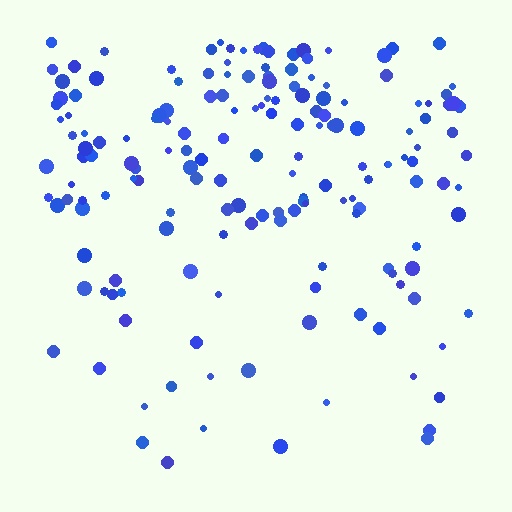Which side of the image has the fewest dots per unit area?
The bottom.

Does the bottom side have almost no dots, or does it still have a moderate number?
Still a moderate number, just noticeably fewer than the top.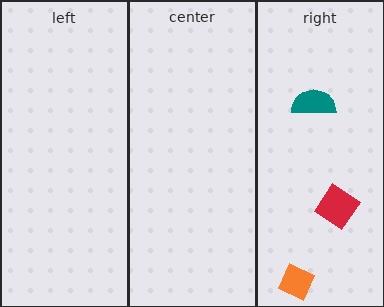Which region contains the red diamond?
The right region.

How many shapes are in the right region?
3.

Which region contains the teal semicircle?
The right region.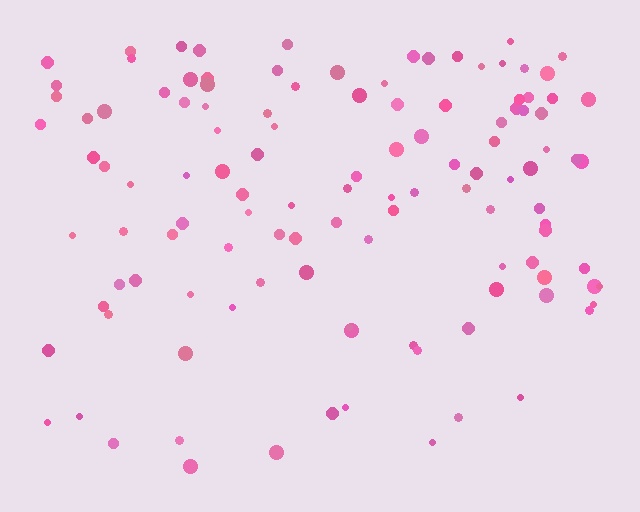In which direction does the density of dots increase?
From bottom to top, with the top side densest.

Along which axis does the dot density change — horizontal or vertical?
Vertical.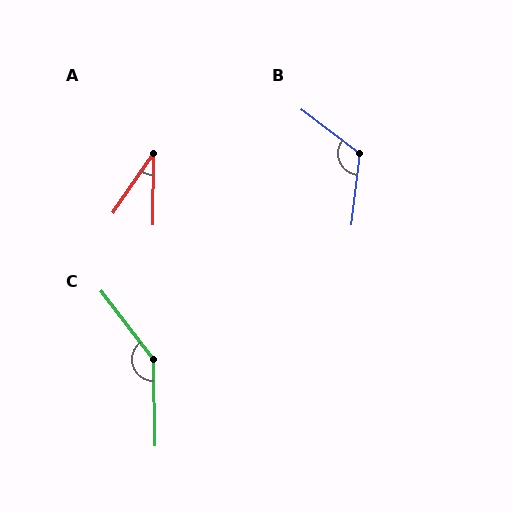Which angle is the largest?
C, at approximately 143 degrees.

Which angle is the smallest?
A, at approximately 34 degrees.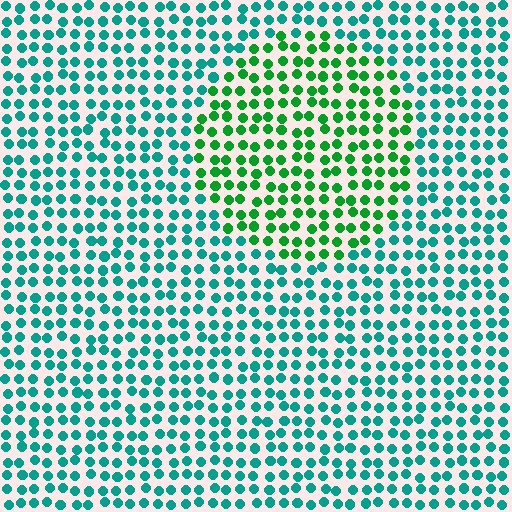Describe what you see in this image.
The image is filled with small teal elements in a uniform arrangement. A circle-shaped region is visible where the elements are tinted to a slightly different hue, forming a subtle color boundary.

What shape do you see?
I see a circle.